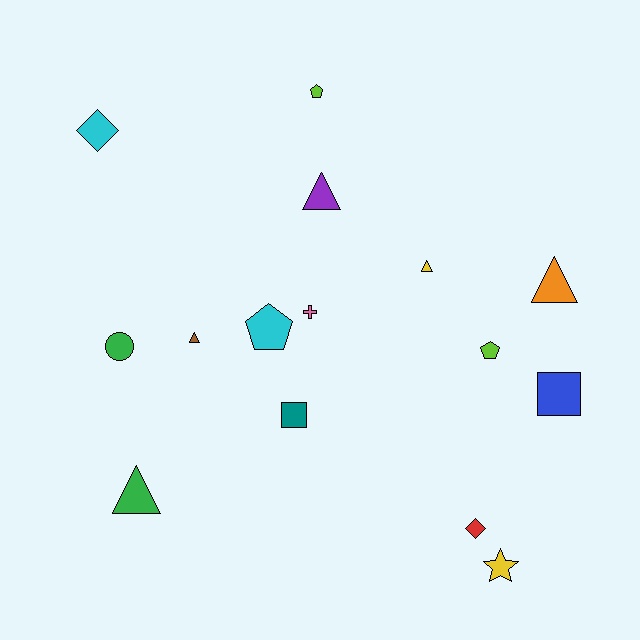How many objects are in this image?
There are 15 objects.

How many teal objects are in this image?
There is 1 teal object.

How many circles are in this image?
There is 1 circle.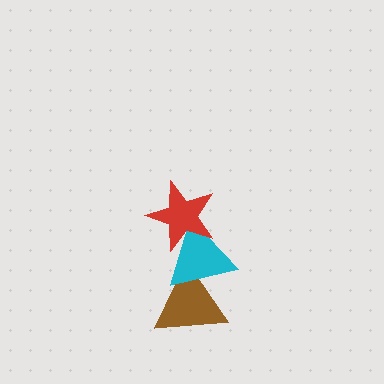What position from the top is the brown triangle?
The brown triangle is 3rd from the top.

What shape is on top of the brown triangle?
The cyan triangle is on top of the brown triangle.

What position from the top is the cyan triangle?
The cyan triangle is 2nd from the top.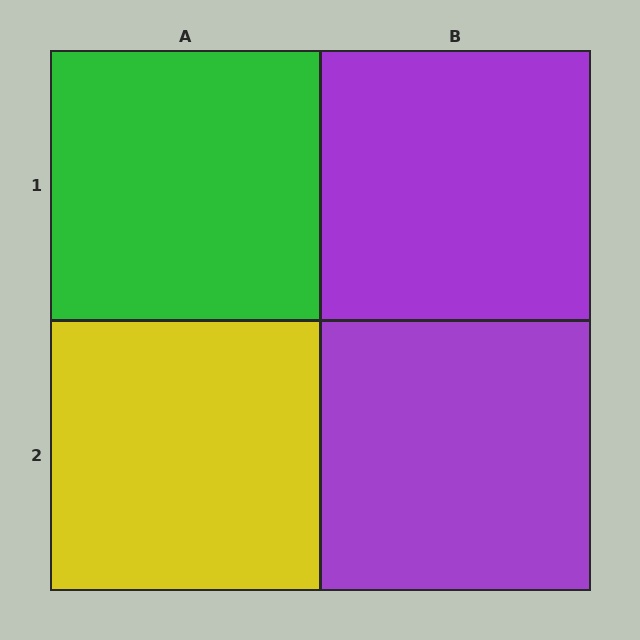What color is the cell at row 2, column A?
Yellow.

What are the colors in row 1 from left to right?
Green, purple.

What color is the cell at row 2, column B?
Purple.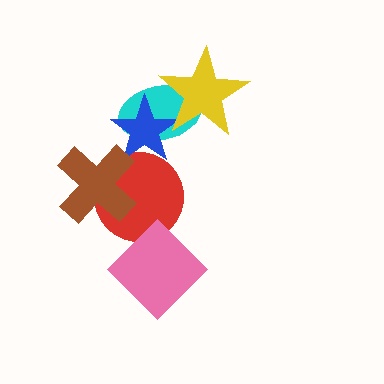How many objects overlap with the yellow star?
2 objects overlap with the yellow star.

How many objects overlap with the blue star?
3 objects overlap with the blue star.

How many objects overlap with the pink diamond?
1 object overlaps with the pink diamond.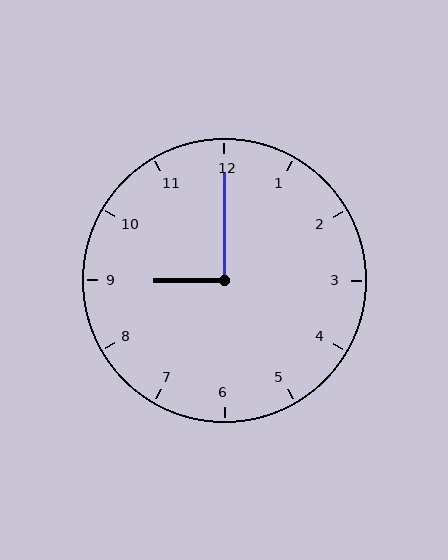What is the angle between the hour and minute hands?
Approximately 90 degrees.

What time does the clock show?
9:00.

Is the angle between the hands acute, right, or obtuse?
It is right.